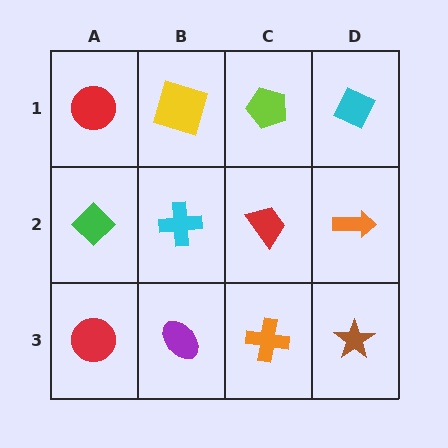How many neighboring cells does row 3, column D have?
2.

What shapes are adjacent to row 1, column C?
A red trapezoid (row 2, column C), a yellow square (row 1, column B), a cyan diamond (row 1, column D).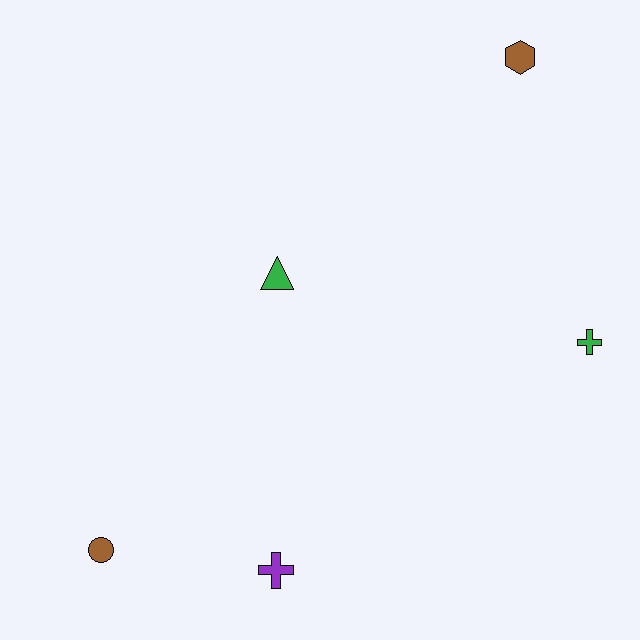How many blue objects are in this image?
There are no blue objects.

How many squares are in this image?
There are no squares.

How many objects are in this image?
There are 5 objects.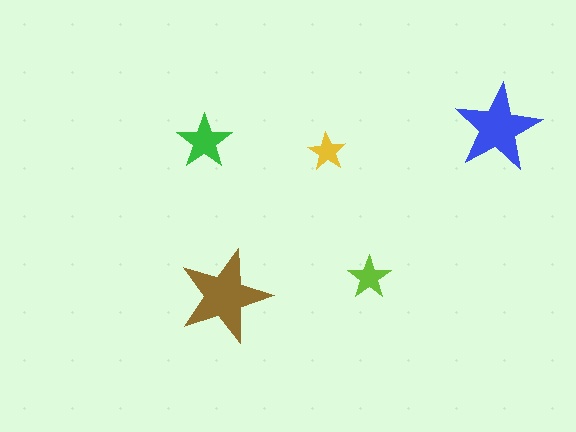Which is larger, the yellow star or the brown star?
The brown one.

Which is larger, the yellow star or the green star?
The green one.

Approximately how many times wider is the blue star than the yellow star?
About 2.5 times wider.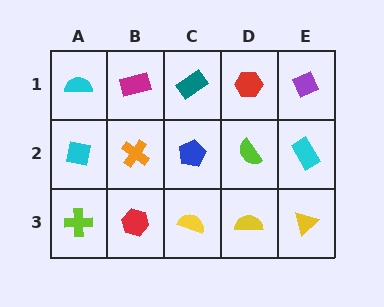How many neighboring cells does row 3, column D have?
3.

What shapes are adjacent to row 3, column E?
A cyan rectangle (row 2, column E), a yellow semicircle (row 3, column D).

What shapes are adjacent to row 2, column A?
A cyan semicircle (row 1, column A), a lime cross (row 3, column A), an orange cross (row 2, column B).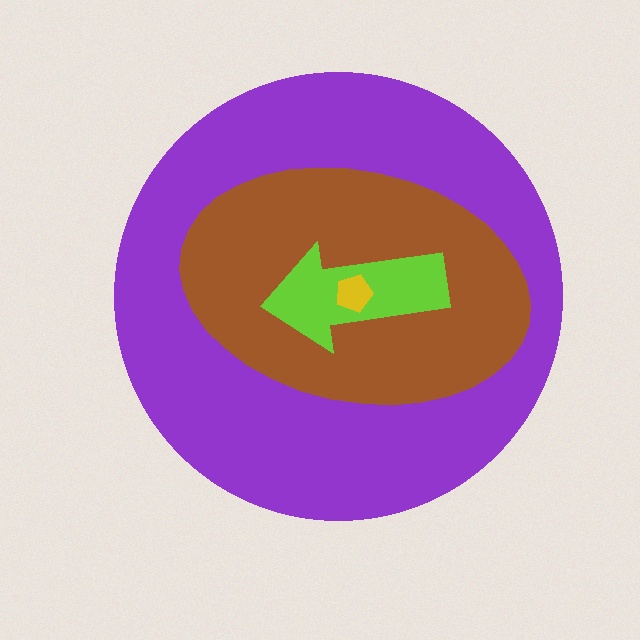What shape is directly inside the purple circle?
The brown ellipse.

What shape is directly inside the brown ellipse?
The lime arrow.